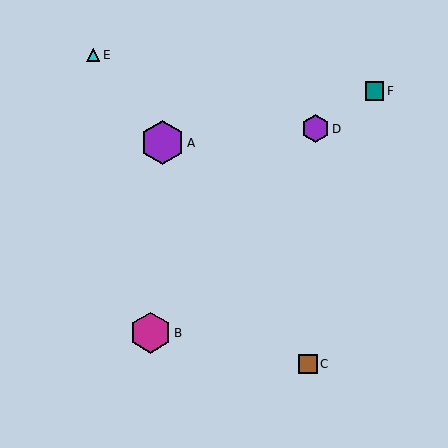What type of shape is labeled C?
Shape C is a brown square.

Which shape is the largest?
The purple hexagon (labeled A) is the largest.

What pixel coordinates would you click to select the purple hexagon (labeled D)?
Click at (316, 129) to select the purple hexagon D.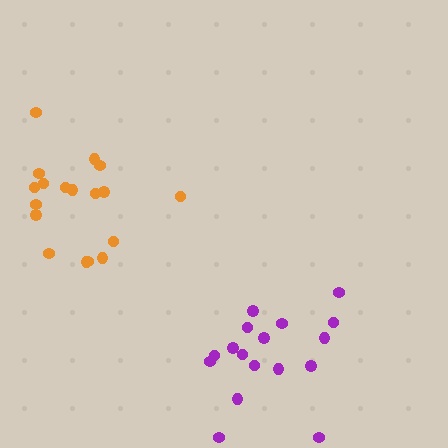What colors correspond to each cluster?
The clusters are colored: orange, purple.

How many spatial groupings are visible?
There are 2 spatial groupings.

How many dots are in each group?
Group 1: 18 dots, Group 2: 17 dots (35 total).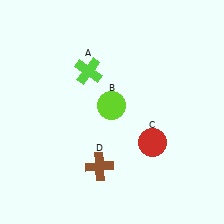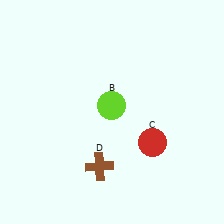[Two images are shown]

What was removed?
The lime cross (A) was removed in Image 2.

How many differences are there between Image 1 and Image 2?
There is 1 difference between the two images.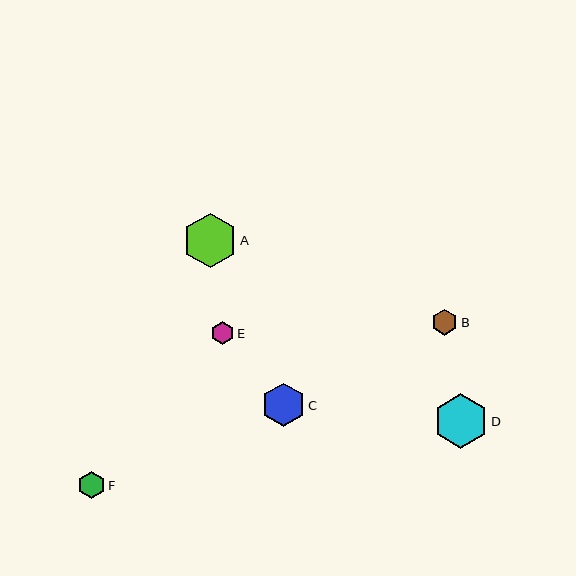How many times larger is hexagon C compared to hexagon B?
Hexagon C is approximately 1.7 times the size of hexagon B.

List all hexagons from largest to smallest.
From largest to smallest: D, A, C, F, B, E.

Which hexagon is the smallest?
Hexagon E is the smallest with a size of approximately 23 pixels.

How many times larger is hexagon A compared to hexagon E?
Hexagon A is approximately 2.4 times the size of hexagon E.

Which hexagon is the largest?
Hexagon D is the largest with a size of approximately 55 pixels.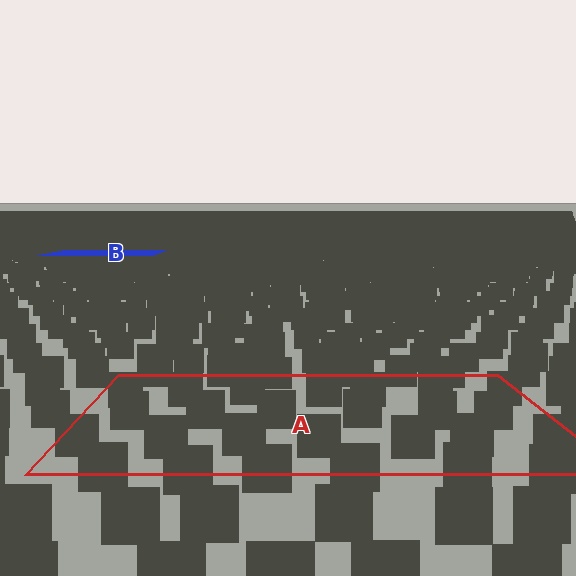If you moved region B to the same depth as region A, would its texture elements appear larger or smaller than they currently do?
They would appear larger. At a closer depth, the same texture elements are projected at a bigger on-screen size.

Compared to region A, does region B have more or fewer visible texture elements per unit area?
Region B has more texture elements per unit area — they are packed more densely because it is farther away.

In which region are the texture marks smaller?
The texture marks are smaller in region B, because it is farther away.